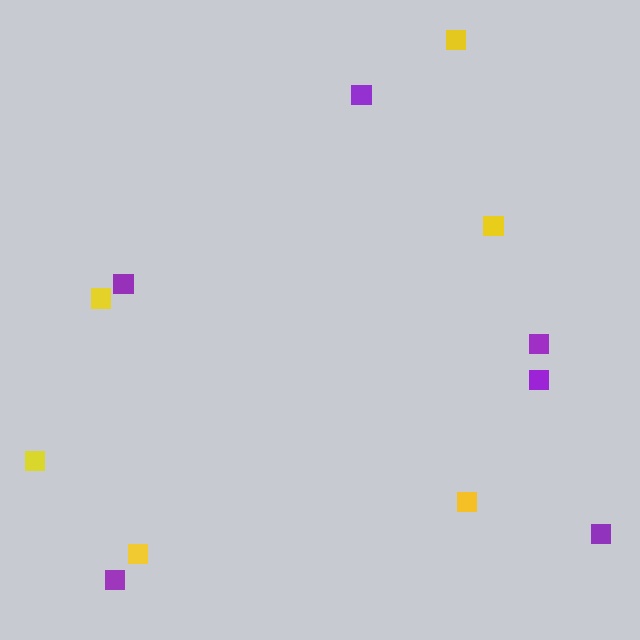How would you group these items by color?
There are 2 groups: one group of yellow squares (6) and one group of purple squares (6).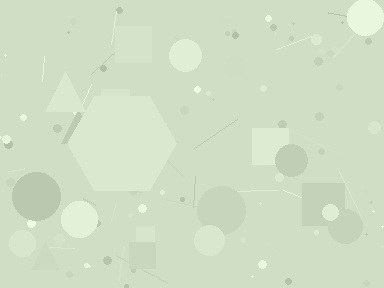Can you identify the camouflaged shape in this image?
The camouflaged shape is a hexagon.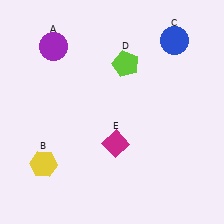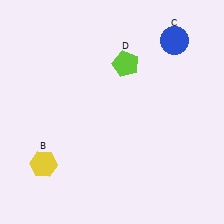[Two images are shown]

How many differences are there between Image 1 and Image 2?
There are 2 differences between the two images.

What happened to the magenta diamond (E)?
The magenta diamond (E) was removed in Image 2. It was in the bottom-right area of Image 1.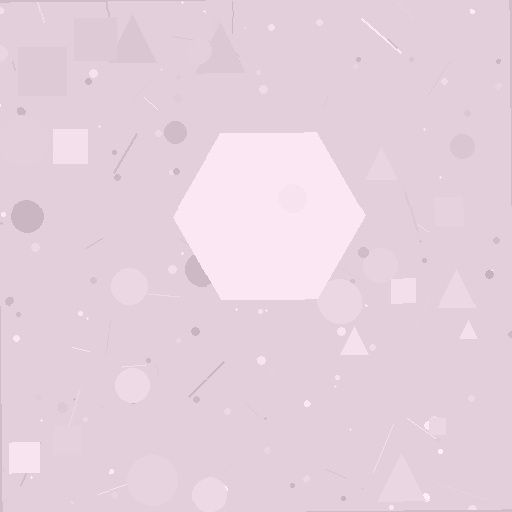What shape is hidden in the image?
A hexagon is hidden in the image.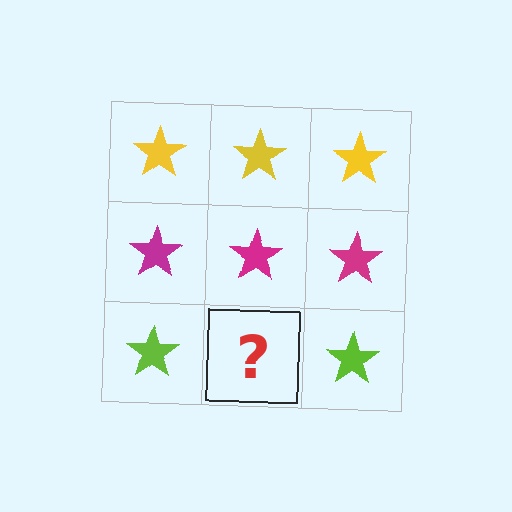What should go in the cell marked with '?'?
The missing cell should contain a lime star.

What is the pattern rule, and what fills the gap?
The rule is that each row has a consistent color. The gap should be filled with a lime star.